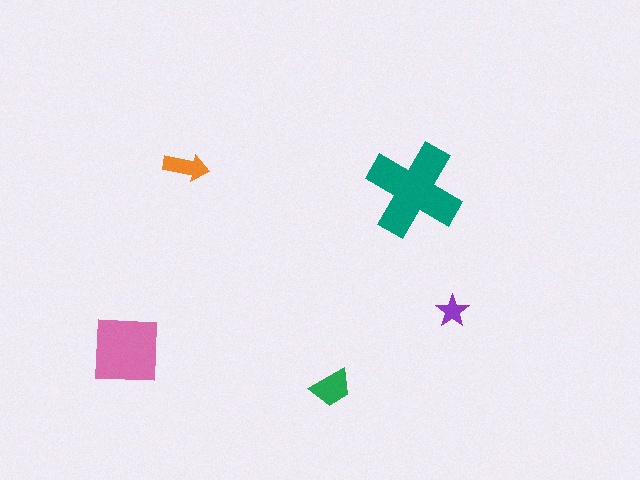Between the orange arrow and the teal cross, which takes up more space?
The teal cross.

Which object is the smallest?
The purple star.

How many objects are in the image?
There are 5 objects in the image.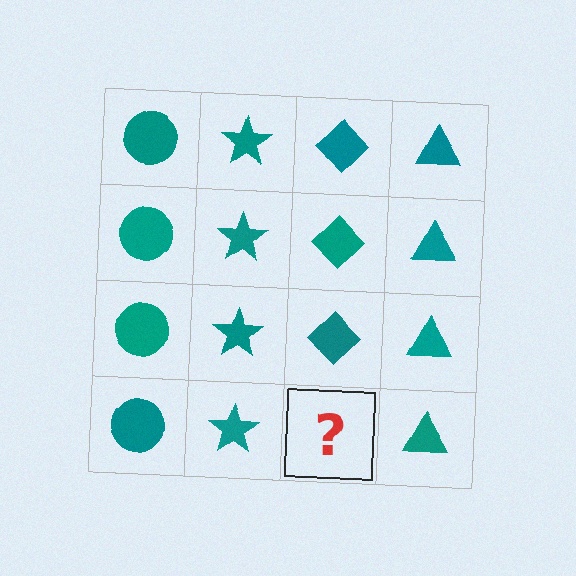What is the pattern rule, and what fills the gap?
The rule is that each column has a consistent shape. The gap should be filled with a teal diamond.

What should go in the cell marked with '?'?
The missing cell should contain a teal diamond.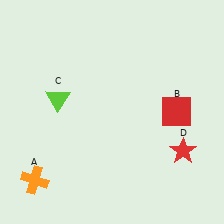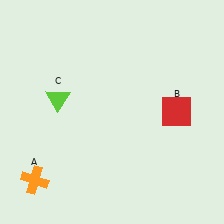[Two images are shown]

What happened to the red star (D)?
The red star (D) was removed in Image 2. It was in the bottom-right area of Image 1.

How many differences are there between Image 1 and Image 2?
There is 1 difference between the two images.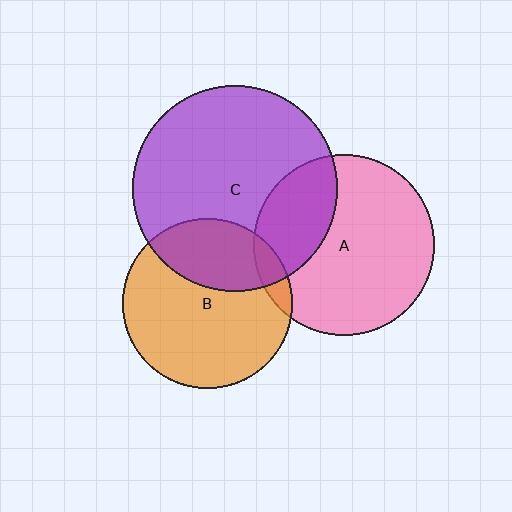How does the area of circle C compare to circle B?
Approximately 1.5 times.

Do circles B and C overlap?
Yes.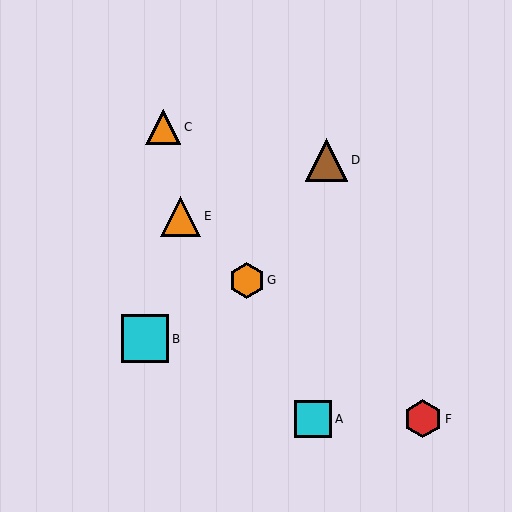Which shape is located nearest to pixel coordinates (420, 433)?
The red hexagon (labeled F) at (423, 419) is nearest to that location.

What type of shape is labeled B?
Shape B is a cyan square.